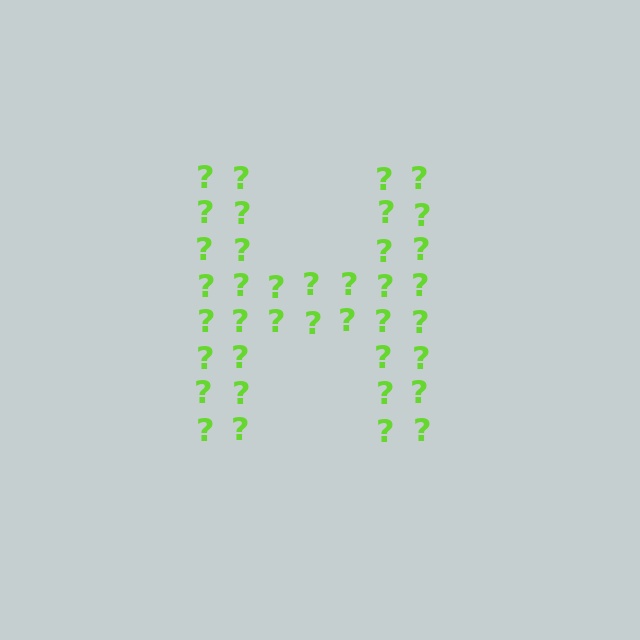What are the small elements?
The small elements are question marks.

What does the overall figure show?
The overall figure shows the letter H.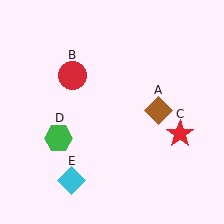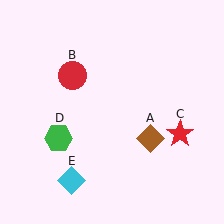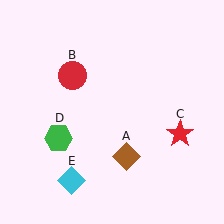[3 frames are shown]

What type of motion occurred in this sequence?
The brown diamond (object A) rotated clockwise around the center of the scene.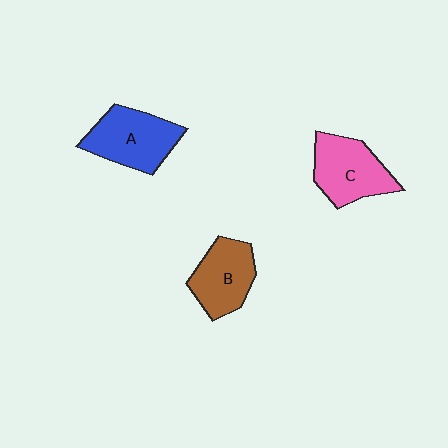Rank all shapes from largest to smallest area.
From largest to smallest: A (blue), C (pink), B (brown).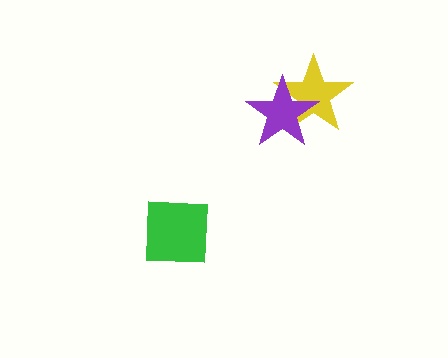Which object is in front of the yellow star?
The purple star is in front of the yellow star.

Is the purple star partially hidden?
No, no other shape covers it.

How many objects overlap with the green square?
0 objects overlap with the green square.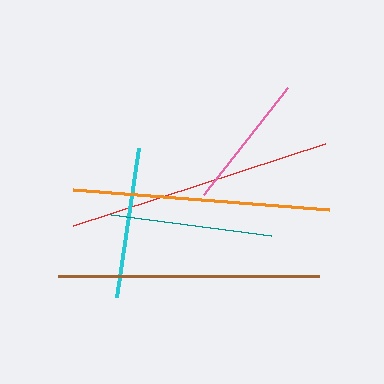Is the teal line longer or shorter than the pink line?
The teal line is longer than the pink line.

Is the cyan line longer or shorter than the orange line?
The orange line is longer than the cyan line.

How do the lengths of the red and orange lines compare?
The red and orange lines are approximately the same length.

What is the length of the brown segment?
The brown segment is approximately 261 pixels long.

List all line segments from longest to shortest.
From longest to shortest: red, brown, orange, teal, cyan, pink.